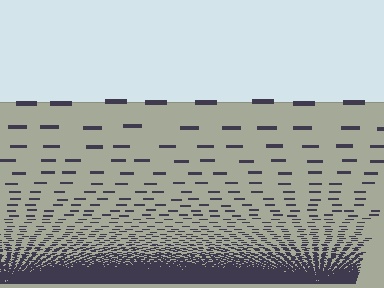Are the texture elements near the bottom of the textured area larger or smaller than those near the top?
Smaller. The gradient is inverted — elements near the bottom are smaller and denser.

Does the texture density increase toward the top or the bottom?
Density increases toward the bottom.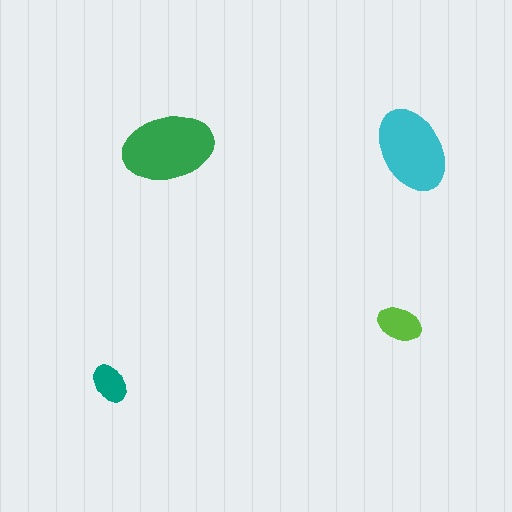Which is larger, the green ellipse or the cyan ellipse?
The green one.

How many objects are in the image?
There are 4 objects in the image.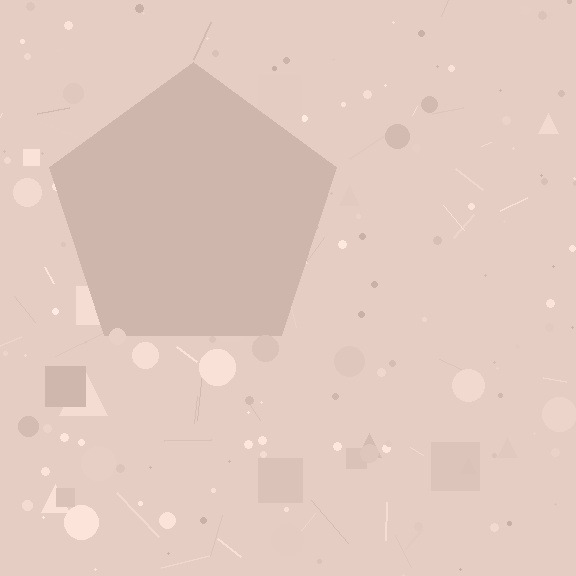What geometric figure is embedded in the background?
A pentagon is embedded in the background.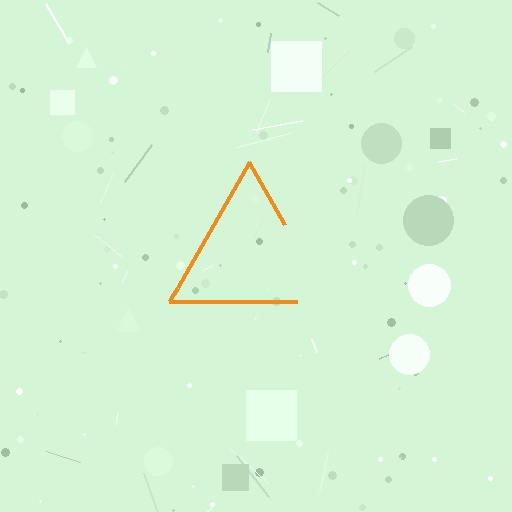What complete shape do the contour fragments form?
The contour fragments form a triangle.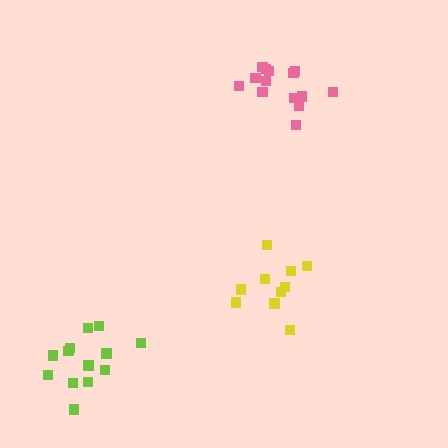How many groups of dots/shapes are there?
There are 3 groups.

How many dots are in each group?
Group 1: 10 dots, Group 2: 13 dots, Group 3: 14 dots (37 total).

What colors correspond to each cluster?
The clusters are colored: yellow, lime, pink.